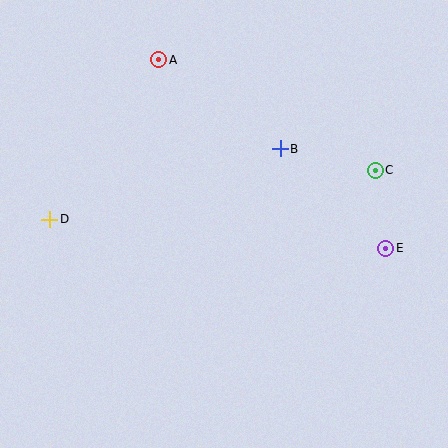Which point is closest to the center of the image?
Point B at (280, 149) is closest to the center.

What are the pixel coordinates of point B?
Point B is at (280, 149).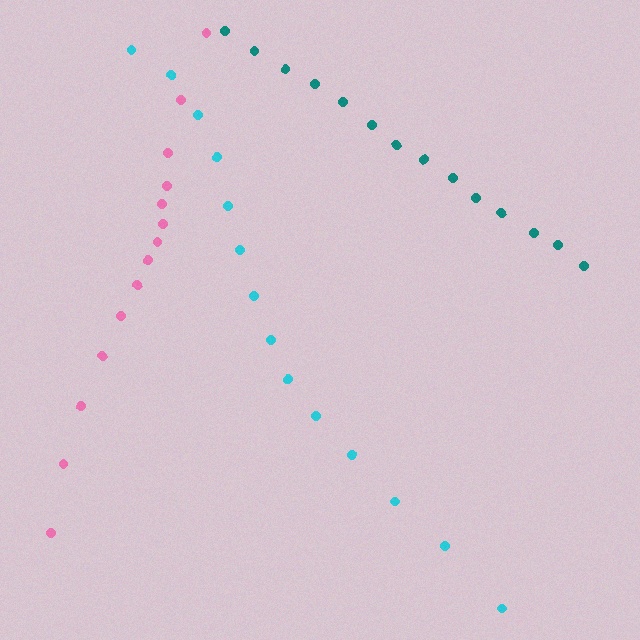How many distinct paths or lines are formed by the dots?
There are 3 distinct paths.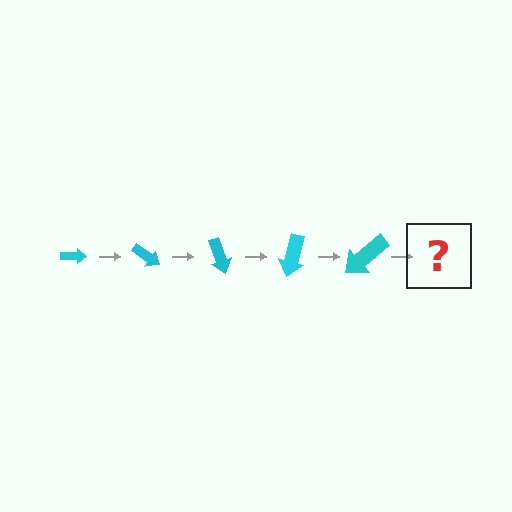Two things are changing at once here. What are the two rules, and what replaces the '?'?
The two rules are that the arrow grows larger each step and it rotates 35 degrees each step. The '?' should be an arrow, larger than the previous one and rotated 175 degrees from the start.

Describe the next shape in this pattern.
It should be an arrow, larger than the previous one and rotated 175 degrees from the start.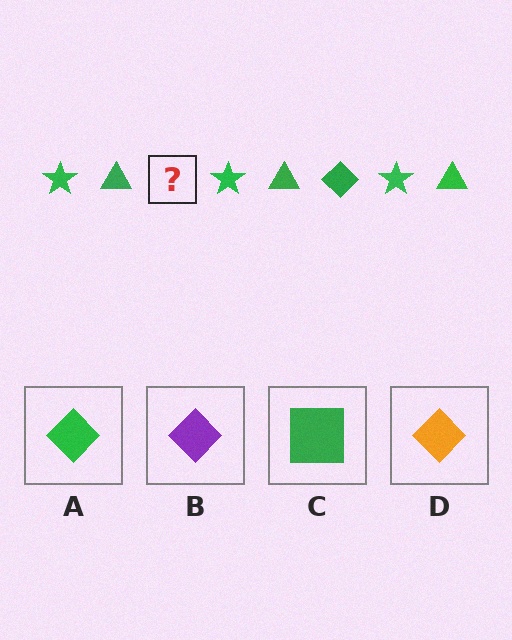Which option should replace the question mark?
Option A.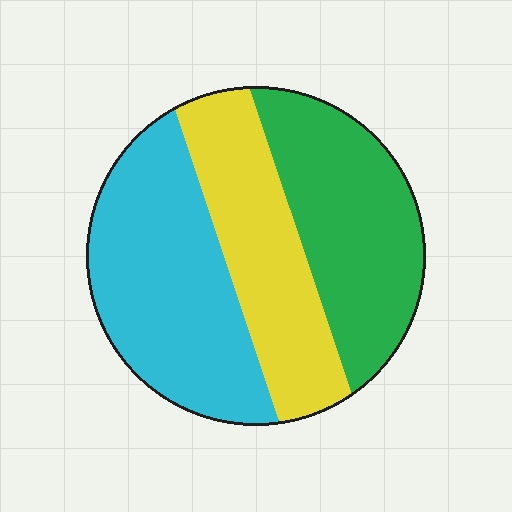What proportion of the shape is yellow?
Yellow takes up about one quarter (1/4) of the shape.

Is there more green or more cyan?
Cyan.